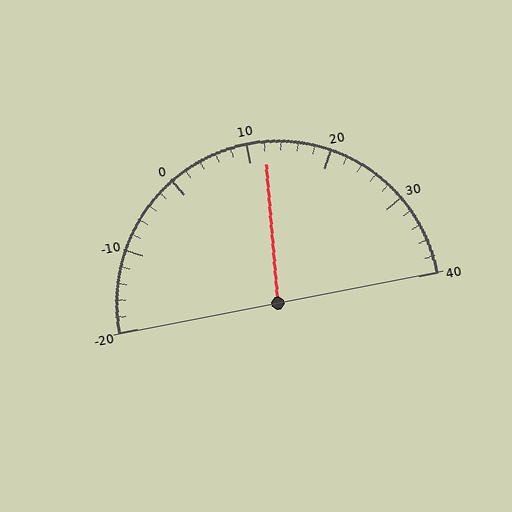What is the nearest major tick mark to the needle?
The nearest major tick mark is 10.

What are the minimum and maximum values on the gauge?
The gauge ranges from -20 to 40.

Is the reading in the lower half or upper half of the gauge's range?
The reading is in the upper half of the range (-20 to 40).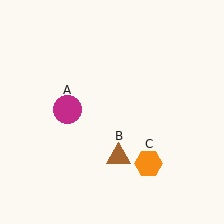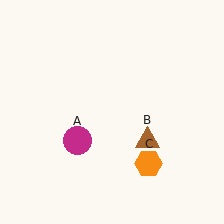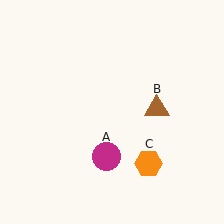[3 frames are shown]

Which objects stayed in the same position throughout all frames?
Orange hexagon (object C) remained stationary.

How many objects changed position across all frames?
2 objects changed position: magenta circle (object A), brown triangle (object B).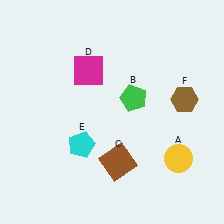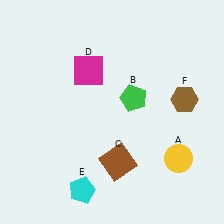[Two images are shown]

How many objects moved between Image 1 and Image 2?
1 object moved between the two images.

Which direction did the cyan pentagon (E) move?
The cyan pentagon (E) moved down.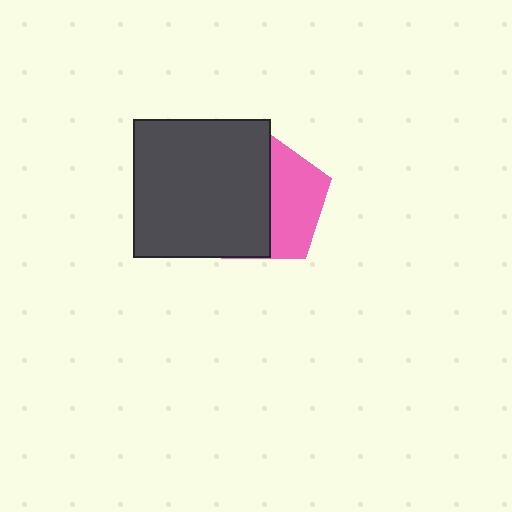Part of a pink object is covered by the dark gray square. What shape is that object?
It is a pentagon.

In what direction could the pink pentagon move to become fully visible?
The pink pentagon could move right. That would shift it out from behind the dark gray square entirely.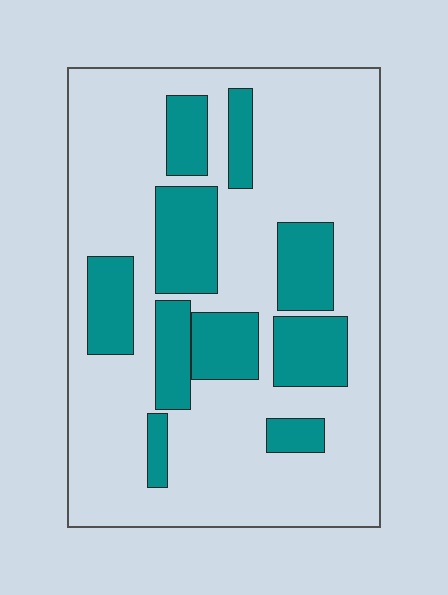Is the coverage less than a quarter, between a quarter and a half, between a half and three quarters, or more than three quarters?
Between a quarter and a half.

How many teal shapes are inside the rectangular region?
10.